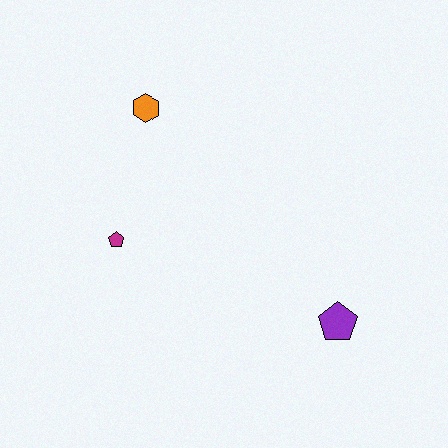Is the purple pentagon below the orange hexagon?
Yes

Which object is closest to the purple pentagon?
The magenta pentagon is closest to the purple pentagon.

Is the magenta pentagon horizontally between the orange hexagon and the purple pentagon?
No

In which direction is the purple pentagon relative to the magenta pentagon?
The purple pentagon is to the right of the magenta pentagon.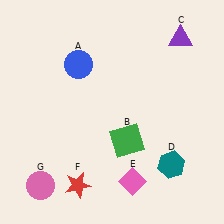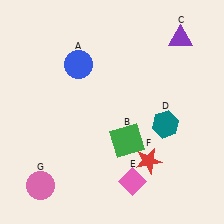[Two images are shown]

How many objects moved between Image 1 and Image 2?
2 objects moved between the two images.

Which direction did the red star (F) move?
The red star (F) moved right.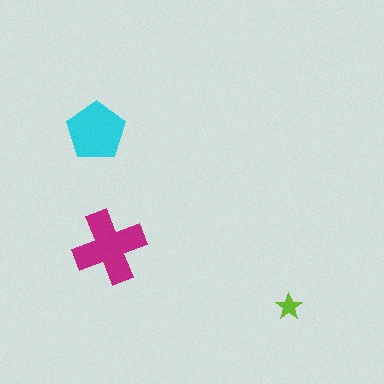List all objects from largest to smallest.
The magenta cross, the cyan pentagon, the lime star.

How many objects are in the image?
There are 3 objects in the image.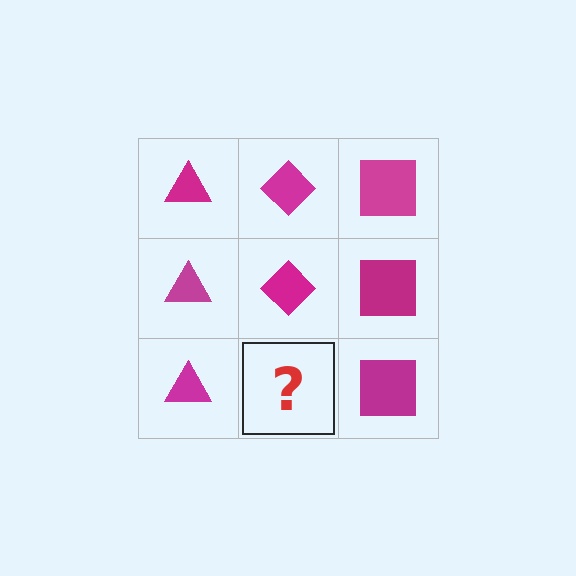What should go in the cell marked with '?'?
The missing cell should contain a magenta diamond.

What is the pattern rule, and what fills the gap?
The rule is that each column has a consistent shape. The gap should be filled with a magenta diamond.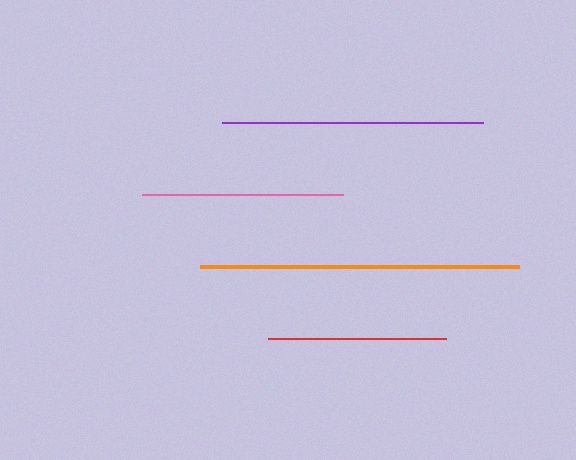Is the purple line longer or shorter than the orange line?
The orange line is longer than the purple line.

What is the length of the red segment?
The red segment is approximately 177 pixels long.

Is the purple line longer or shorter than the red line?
The purple line is longer than the red line.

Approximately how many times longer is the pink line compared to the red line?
The pink line is approximately 1.1 times the length of the red line.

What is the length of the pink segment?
The pink segment is approximately 201 pixels long.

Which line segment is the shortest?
The red line is the shortest at approximately 177 pixels.